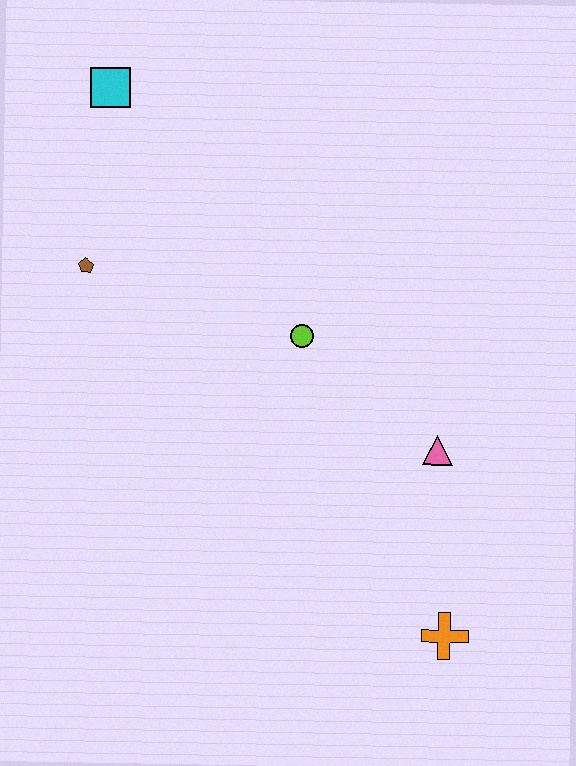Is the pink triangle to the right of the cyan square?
Yes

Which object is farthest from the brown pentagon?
The orange cross is farthest from the brown pentagon.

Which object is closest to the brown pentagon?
The cyan square is closest to the brown pentagon.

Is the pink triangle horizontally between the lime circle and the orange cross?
Yes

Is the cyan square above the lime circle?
Yes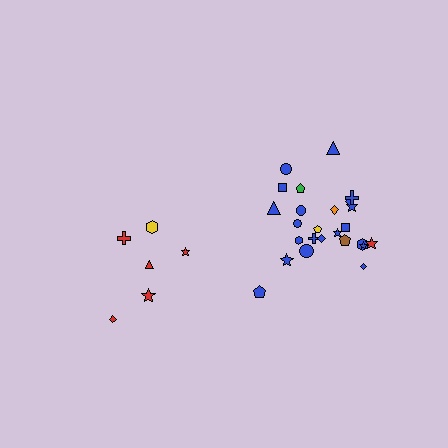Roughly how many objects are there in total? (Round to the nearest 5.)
Roughly 30 objects in total.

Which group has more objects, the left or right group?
The right group.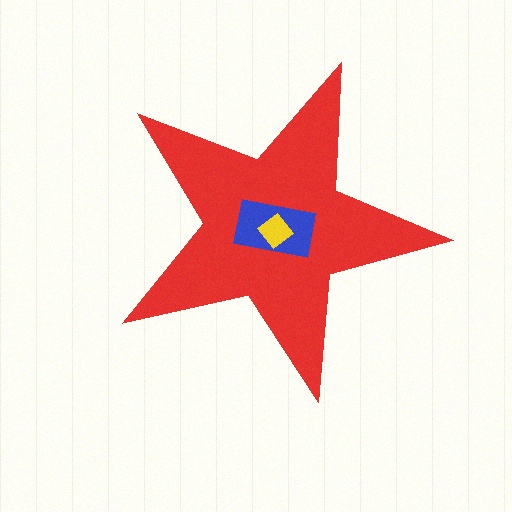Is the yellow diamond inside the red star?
Yes.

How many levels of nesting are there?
3.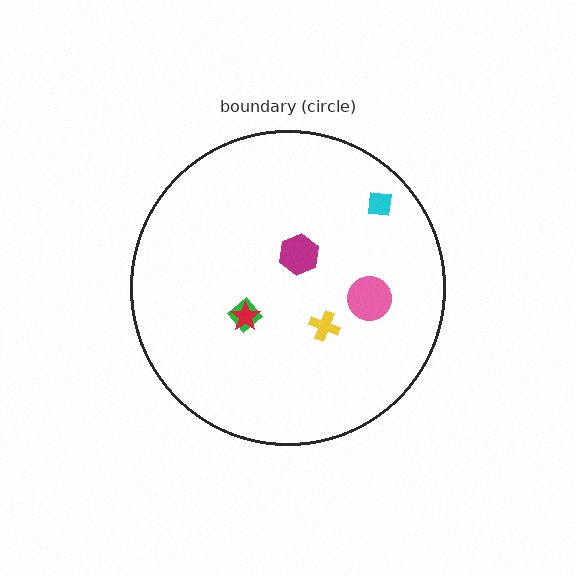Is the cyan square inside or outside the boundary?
Inside.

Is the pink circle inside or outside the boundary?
Inside.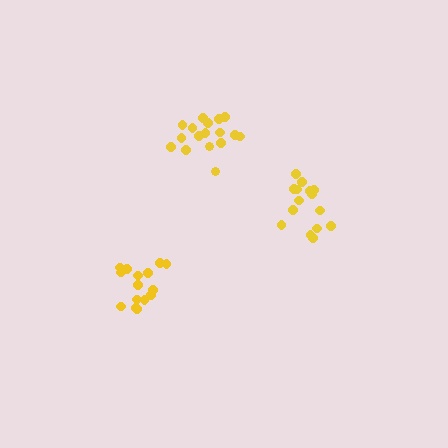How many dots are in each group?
Group 1: 17 dots, Group 2: 15 dots, Group 3: 15 dots (47 total).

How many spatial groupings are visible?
There are 3 spatial groupings.